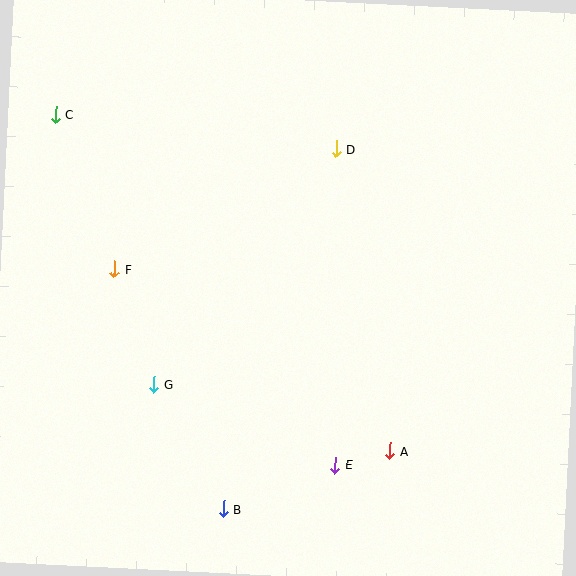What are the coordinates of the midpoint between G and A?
The midpoint between G and A is at (272, 417).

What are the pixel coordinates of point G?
Point G is at (154, 384).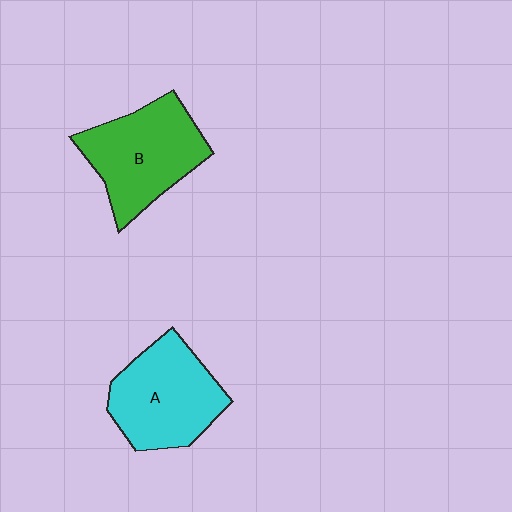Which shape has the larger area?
Shape B (green).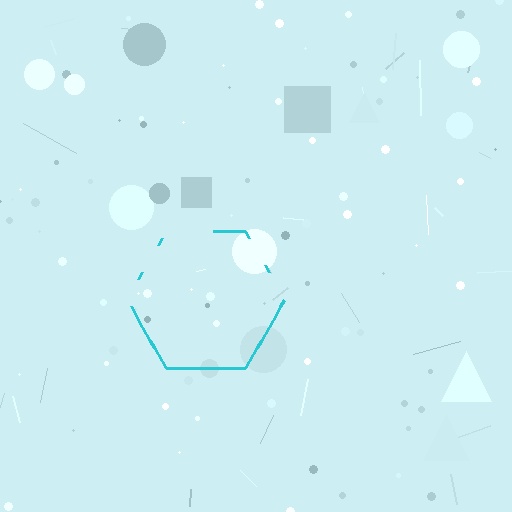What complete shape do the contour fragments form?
The contour fragments form a hexagon.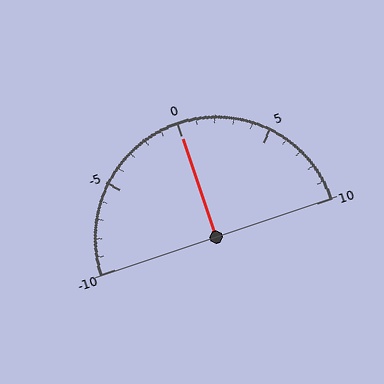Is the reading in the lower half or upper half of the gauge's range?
The reading is in the upper half of the range (-10 to 10).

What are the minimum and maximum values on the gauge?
The gauge ranges from -10 to 10.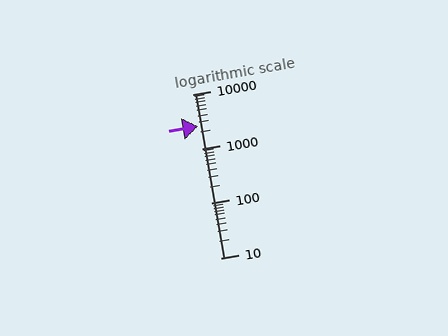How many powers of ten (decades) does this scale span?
The scale spans 3 decades, from 10 to 10000.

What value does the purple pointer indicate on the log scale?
The pointer indicates approximately 2600.